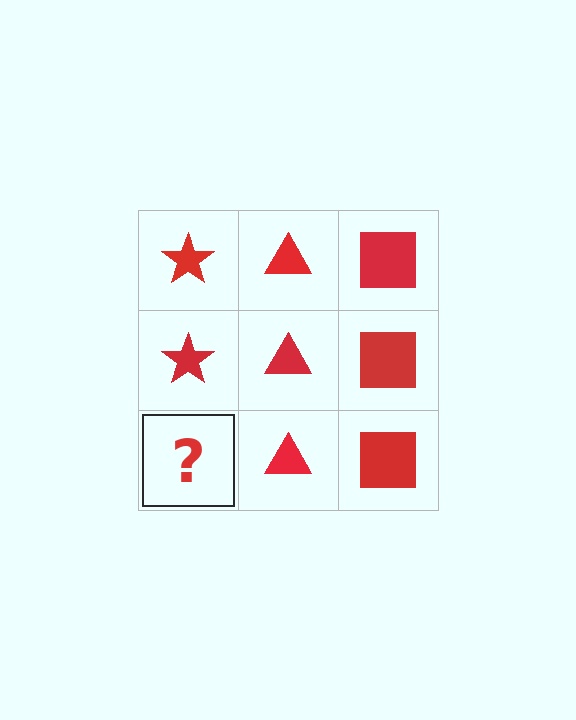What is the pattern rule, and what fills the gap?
The rule is that each column has a consistent shape. The gap should be filled with a red star.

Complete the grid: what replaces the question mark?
The question mark should be replaced with a red star.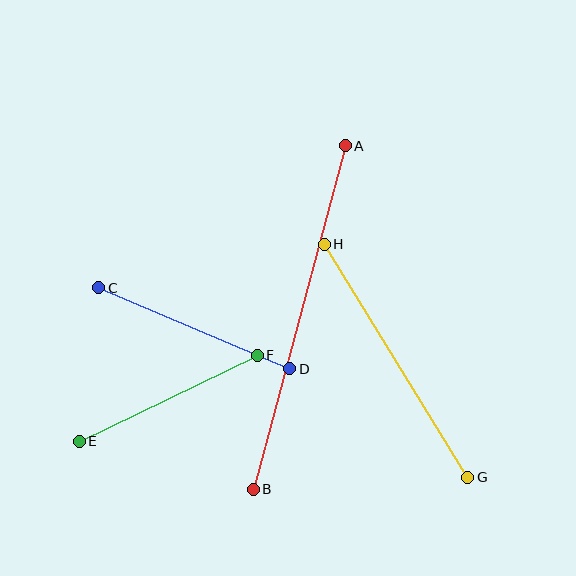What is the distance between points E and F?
The distance is approximately 197 pixels.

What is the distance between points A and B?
The distance is approximately 355 pixels.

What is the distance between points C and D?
The distance is approximately 207 pixels.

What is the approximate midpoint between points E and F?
The midpoint is at approximately (168, 398) pixels.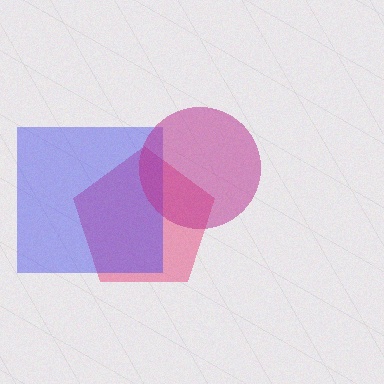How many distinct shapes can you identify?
There are 3 distinct shapes: a pink pentagon, a blue square, a magenta circle.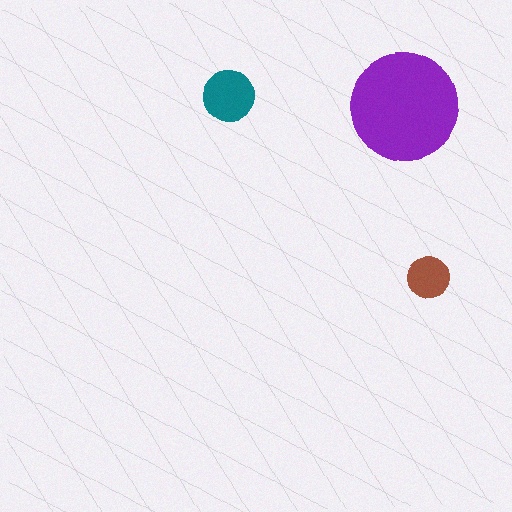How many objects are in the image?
There are 3 objects in the image.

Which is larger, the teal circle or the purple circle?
The purple one.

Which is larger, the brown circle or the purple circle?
The purple one.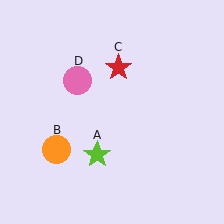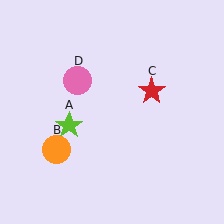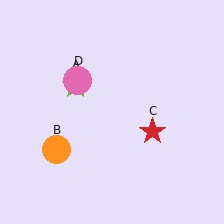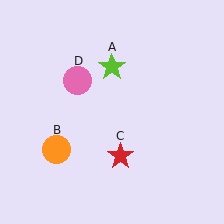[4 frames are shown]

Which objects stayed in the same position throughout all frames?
Orange circle (object B) and pink circle (object D) remained stationary.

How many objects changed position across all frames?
2 objects changed position: lime star (object A), red star (object C).